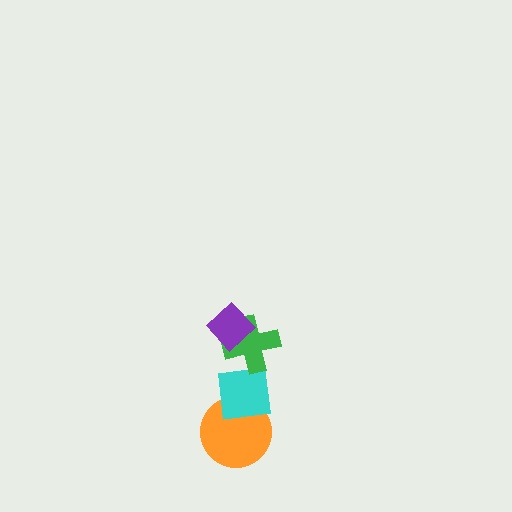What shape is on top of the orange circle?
The cyan square is on top of the orange circle.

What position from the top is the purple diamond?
The purple diamond is 1st from the top.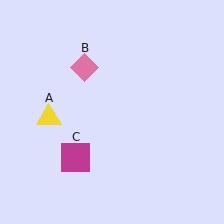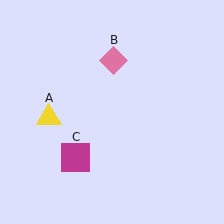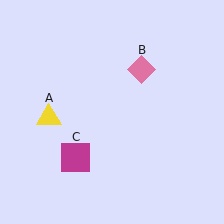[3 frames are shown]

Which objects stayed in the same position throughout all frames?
Yellow triangle (object A) and magenta square (object C) remained stationary.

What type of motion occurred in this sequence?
The pink diamond (object B) rotated clockwise around the center of the scene.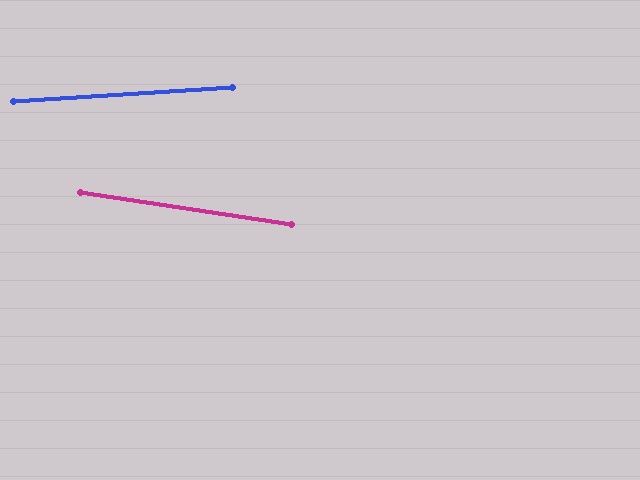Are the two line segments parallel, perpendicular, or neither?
Neither parallel nor perpendicular — they differ by about 12°.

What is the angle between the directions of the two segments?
Approximately 12 degrees.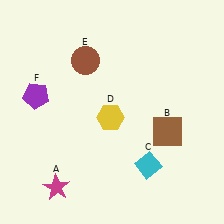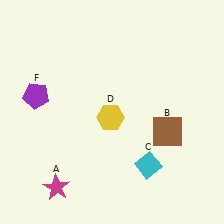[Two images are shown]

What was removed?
The brown circle (E) was removed in Image 2.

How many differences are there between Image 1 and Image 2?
There is 1 difference between the two images.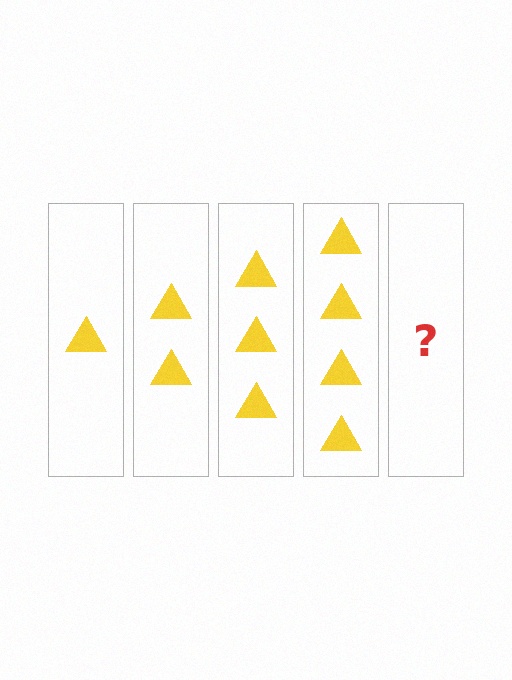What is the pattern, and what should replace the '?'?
The pattern is that each step adds one more triangle. The '?' should be 5 triangles.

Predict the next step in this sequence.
The next step is 5 triangles.